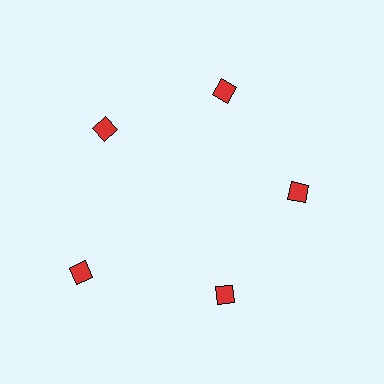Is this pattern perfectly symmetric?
No. The 5 red diamonds are arranged in a ring, but one element near the 8 o'clock position is pushed outward from the center, breaking the 5-fold rotational symmetry.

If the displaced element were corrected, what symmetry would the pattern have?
It would have 5-fold rotational symmetry — the pattern would map onto itself every 72 degrees.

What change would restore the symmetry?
The symmetry would be restored by moving it inward, back onto the ring so that all 5 diamonds sit at equal angles and equal distance from the center.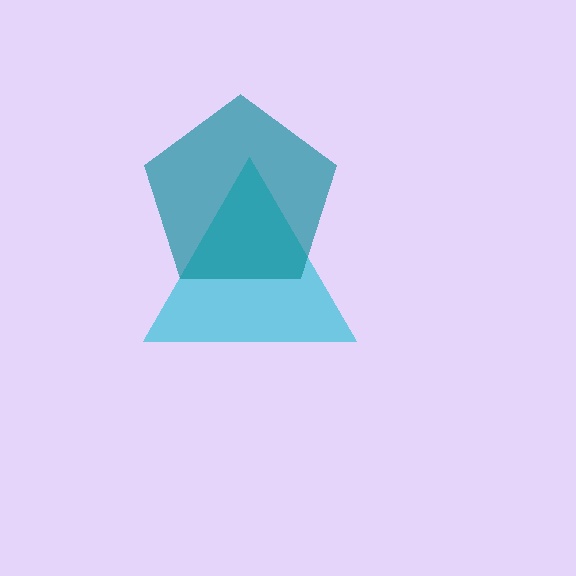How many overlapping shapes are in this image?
There are 2 overlapping shapes in the image.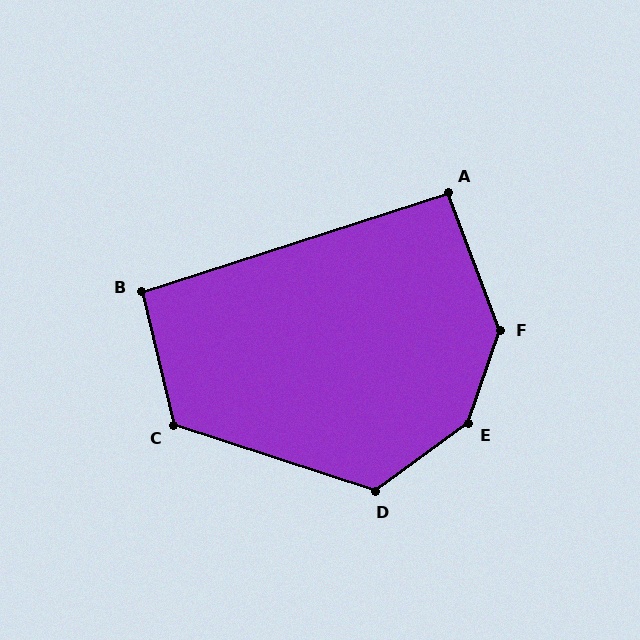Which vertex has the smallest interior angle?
A, at approximately 93 degrees.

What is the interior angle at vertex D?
Approximately 125 degrees (obtuse).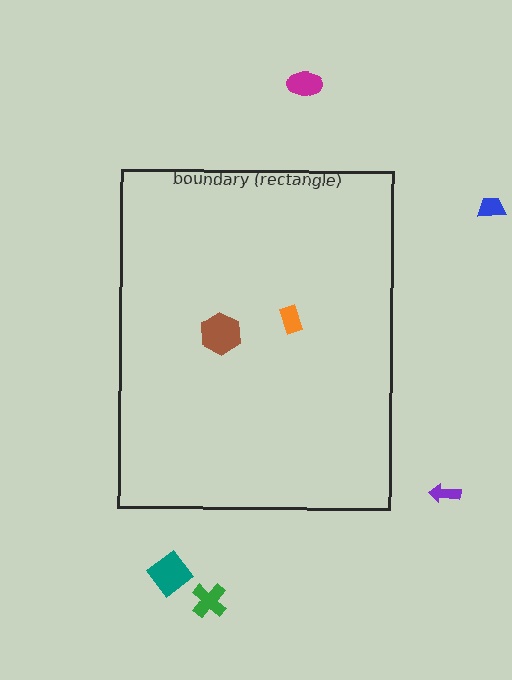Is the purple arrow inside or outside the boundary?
Outside.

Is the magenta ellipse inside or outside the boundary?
Outside.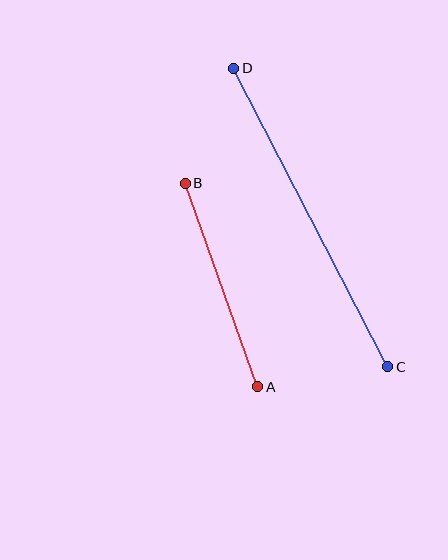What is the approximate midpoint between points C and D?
The midpoint is at approximately (311, 217) pixels.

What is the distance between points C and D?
The distance is approximately 336 pixels.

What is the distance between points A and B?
The distance is approximately 216 pixels.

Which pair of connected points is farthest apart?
Points C and D are farthest apart.